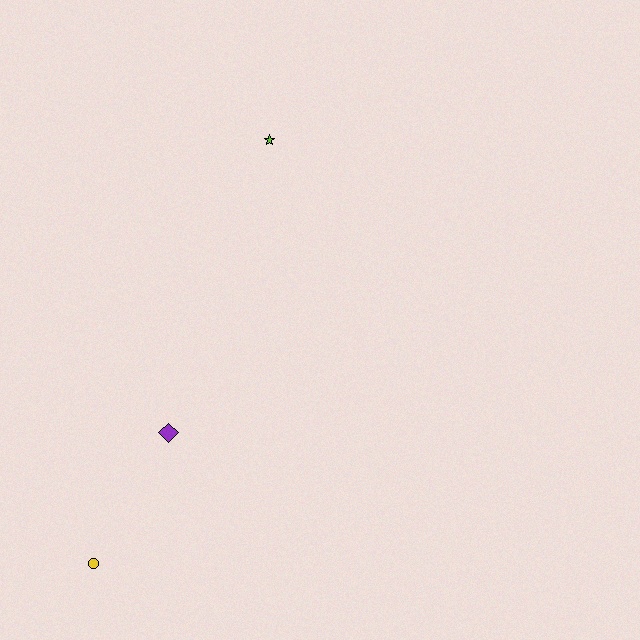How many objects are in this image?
There are 3 objects.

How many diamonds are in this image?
There is 1 diamond.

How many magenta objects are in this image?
There are no magenta objects.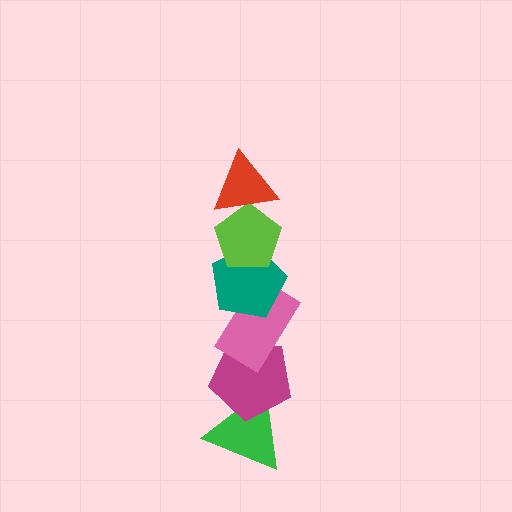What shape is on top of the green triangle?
The magenta pentagon is on top of the green triangle.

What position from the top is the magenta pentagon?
The magenta pentagon is 5th from the top.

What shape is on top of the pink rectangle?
The teal pentagon is on top of the pink rectangle.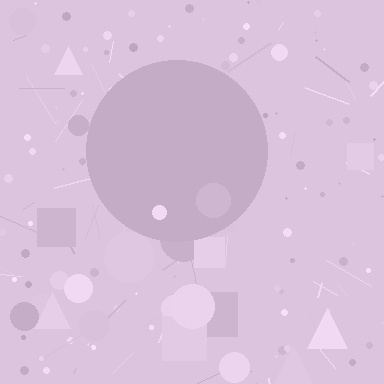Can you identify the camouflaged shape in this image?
The camouflaged shape is a circle.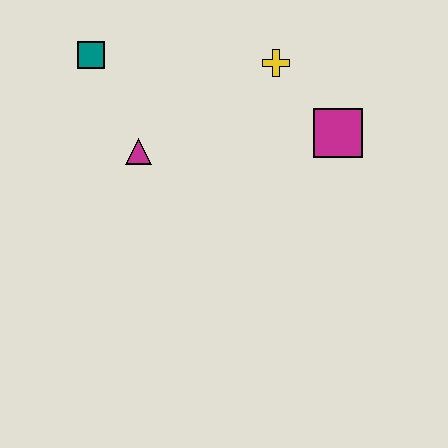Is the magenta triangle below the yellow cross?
Yes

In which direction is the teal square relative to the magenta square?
The teal square is to the left of the magenta square.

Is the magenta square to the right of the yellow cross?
Yes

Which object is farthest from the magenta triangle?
The magenta square is farthest from the magenta triangle.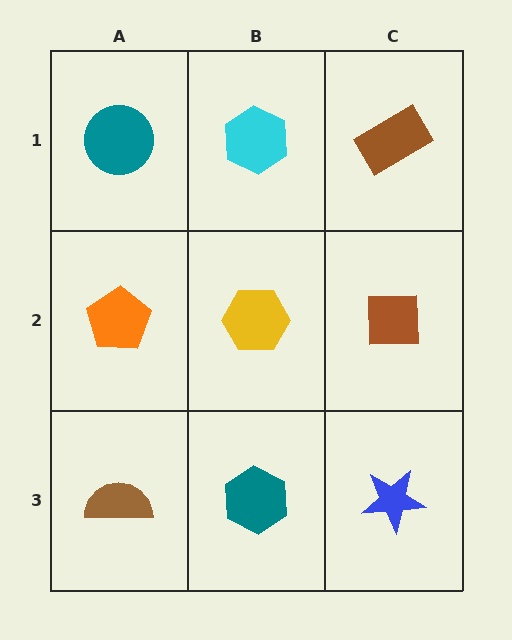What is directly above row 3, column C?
A brown square.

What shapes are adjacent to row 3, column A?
An orange pentagon (row 2, column A), a teal hexagon (row 3, column B).